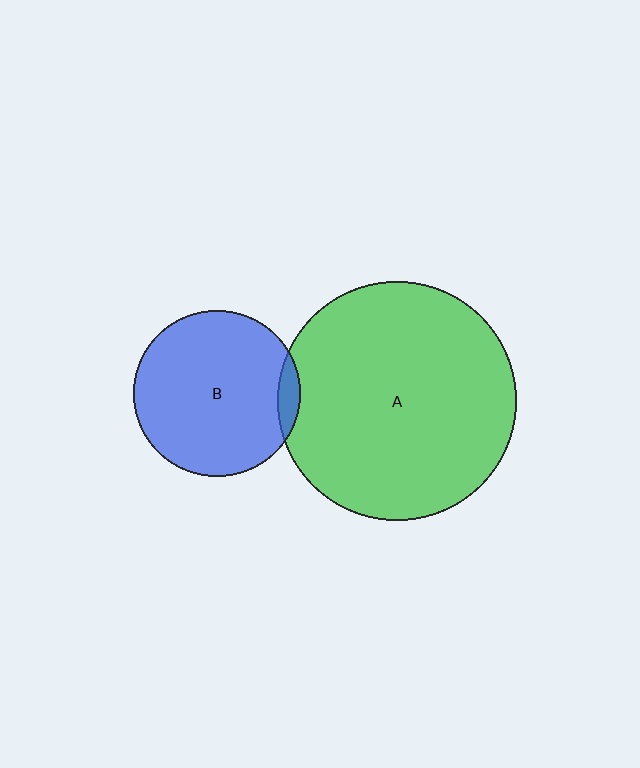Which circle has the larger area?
Circle A (green).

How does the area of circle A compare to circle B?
Approximately 2.1 times.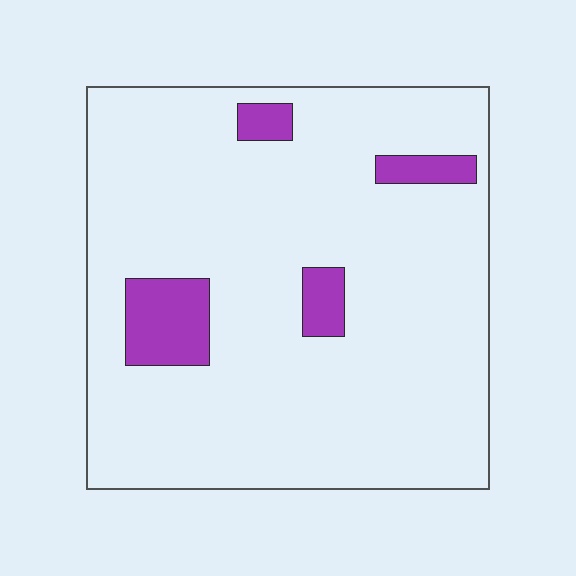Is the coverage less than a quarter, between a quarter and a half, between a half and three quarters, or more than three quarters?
Less than a quarter.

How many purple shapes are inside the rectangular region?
4.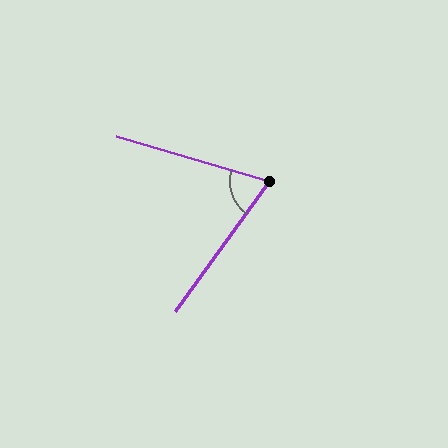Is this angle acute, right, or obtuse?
It is acute.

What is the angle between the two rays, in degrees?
Approximately 70 degrees.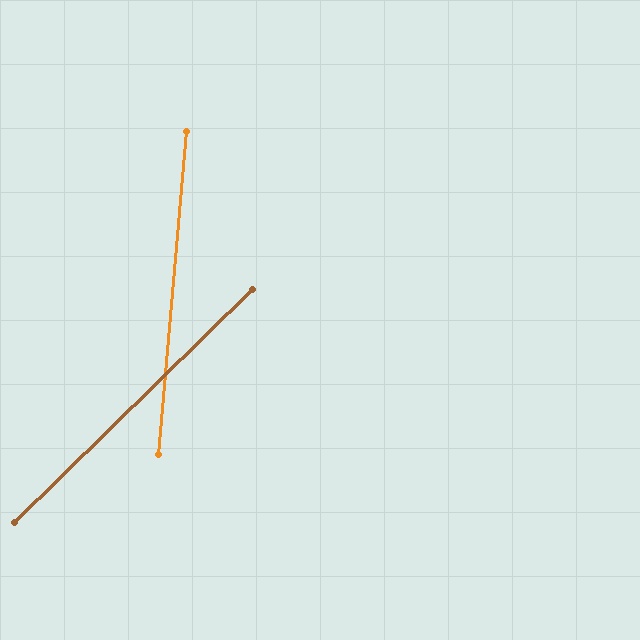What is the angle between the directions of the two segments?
Approximately 41 degrees.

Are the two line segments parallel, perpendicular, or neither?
Neither parallel nor perpendicular — they differ by about 41°.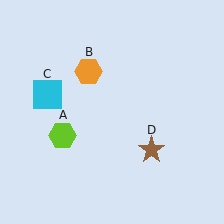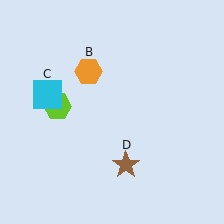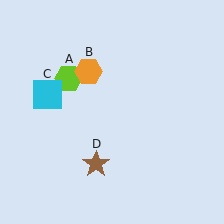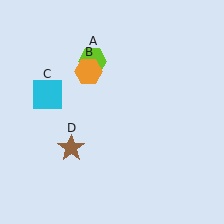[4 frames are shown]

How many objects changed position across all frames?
2 objects changed position: lime hexagon (object A), brown star (object D).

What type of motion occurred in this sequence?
The lime hexagon (object A), brown star (object D) rotated clockwise around the center of the scene.